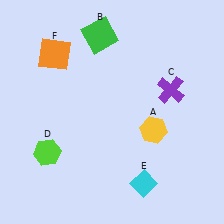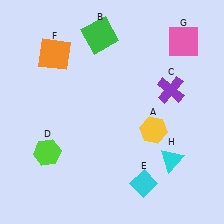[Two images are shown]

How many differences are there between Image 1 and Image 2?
There are 2 differences between the two images.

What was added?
A pink square (G), a cyan triangle (H) were added in Image 2.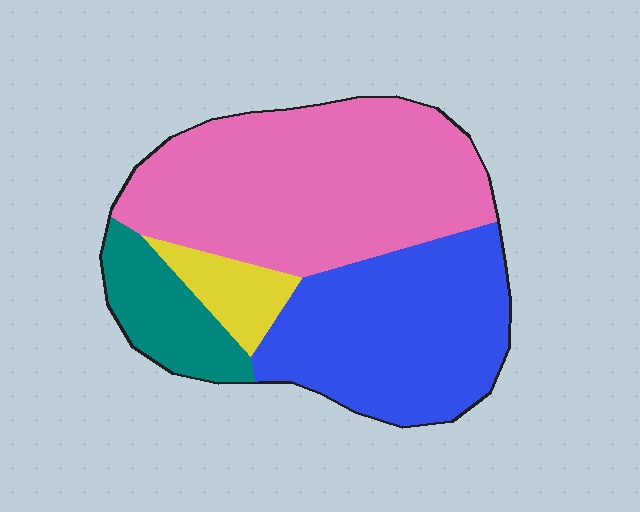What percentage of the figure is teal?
Teal covers 12% of the figure.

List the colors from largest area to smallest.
From largest to smallest: pink, blue, teal, yellow.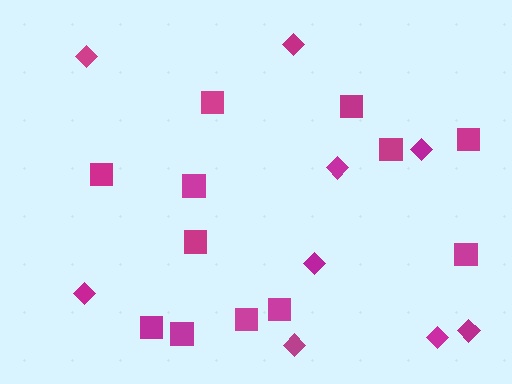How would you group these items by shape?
There are 2 groups: one group of diamonds (9) and one group of squares (12).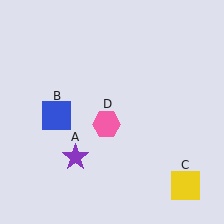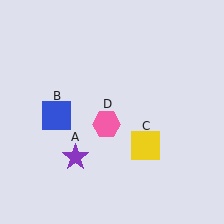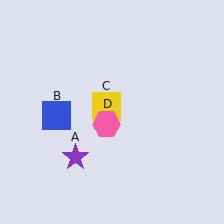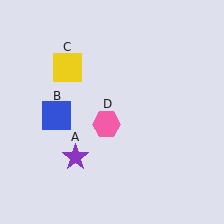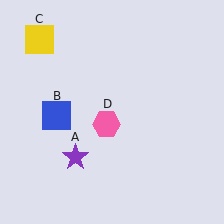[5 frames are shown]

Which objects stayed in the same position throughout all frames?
Purple star (object A) and blue square (object B) and pink hexagon (object D) remained stationary.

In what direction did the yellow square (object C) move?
The yellow square (object C) moved up and to the left.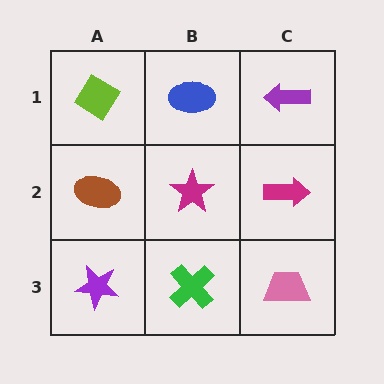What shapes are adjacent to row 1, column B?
A magenta star (row 2, column B), a lime diamond (row 1, column A), a purple arrow (row 1, column C).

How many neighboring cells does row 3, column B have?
3.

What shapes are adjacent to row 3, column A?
A brown ellipse (row 2, column A), a green cross (row 3, column B).